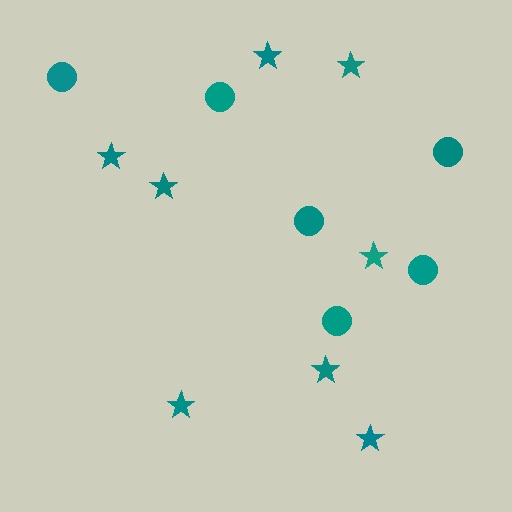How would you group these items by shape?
There are 2 groups: one group of circles (6) and one group of stars (8).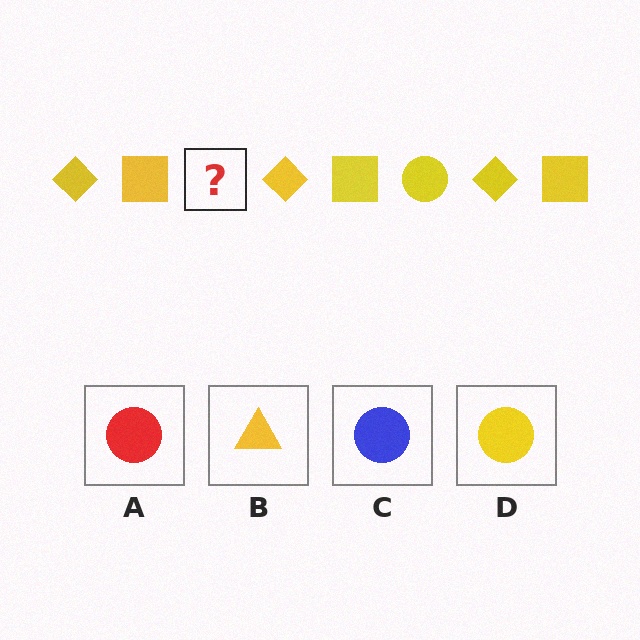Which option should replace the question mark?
Option D.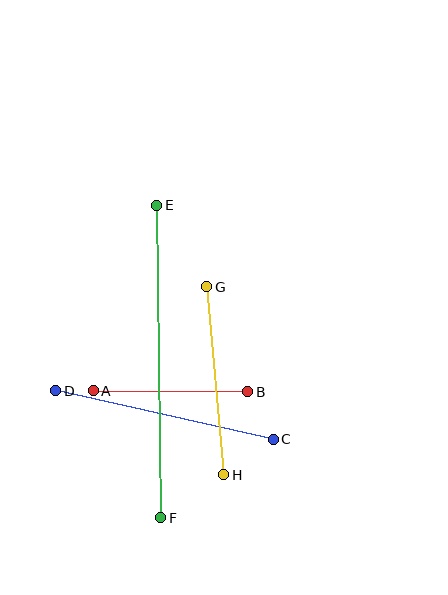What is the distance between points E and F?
The distance is approximately 313 pixels.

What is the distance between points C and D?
The distance is approximately 223 pixels.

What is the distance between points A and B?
The distance is approximately 154 pixels.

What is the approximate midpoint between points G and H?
The midpoint is at approximately (215, 381) pixels.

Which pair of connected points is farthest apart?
Points E and F are farthest apart.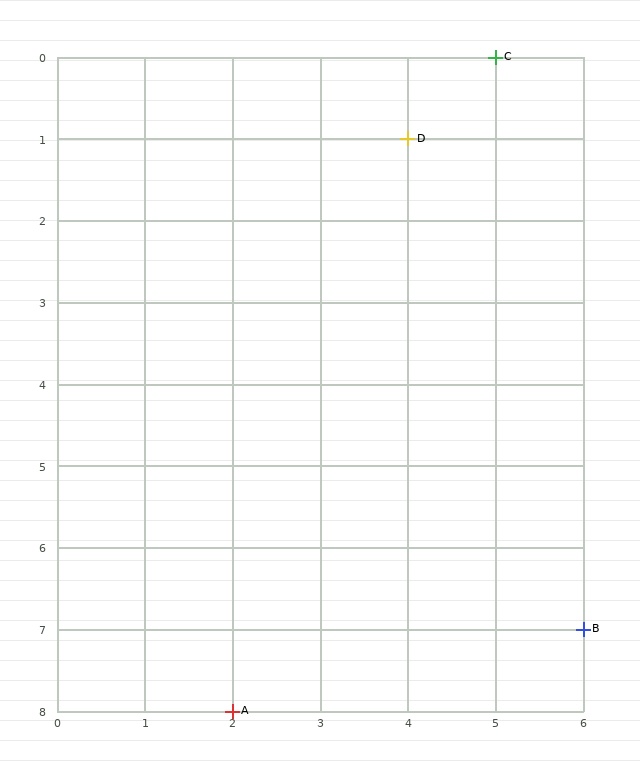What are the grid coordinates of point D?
Point D is at grid coordinates (4, 1).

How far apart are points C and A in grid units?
Points C and A are 3 columns and 8 rows apart (about 8.5 grid units diagonally).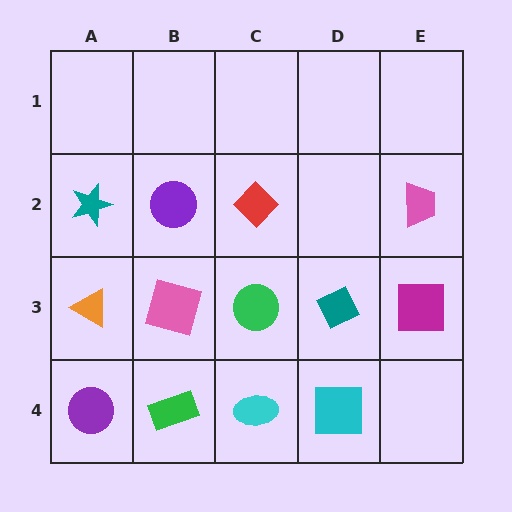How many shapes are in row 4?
4 shapes.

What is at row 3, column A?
An orange triangle.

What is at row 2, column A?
A teal star.